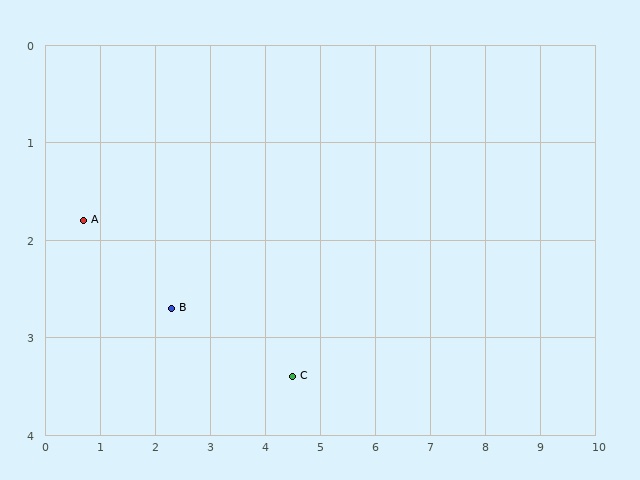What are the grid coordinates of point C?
Point C is at approximately (4.5, 3.4).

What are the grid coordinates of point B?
Point B is at approximately (2.3, 2.7).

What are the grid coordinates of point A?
Point A is at approximately (0.7, 1.8).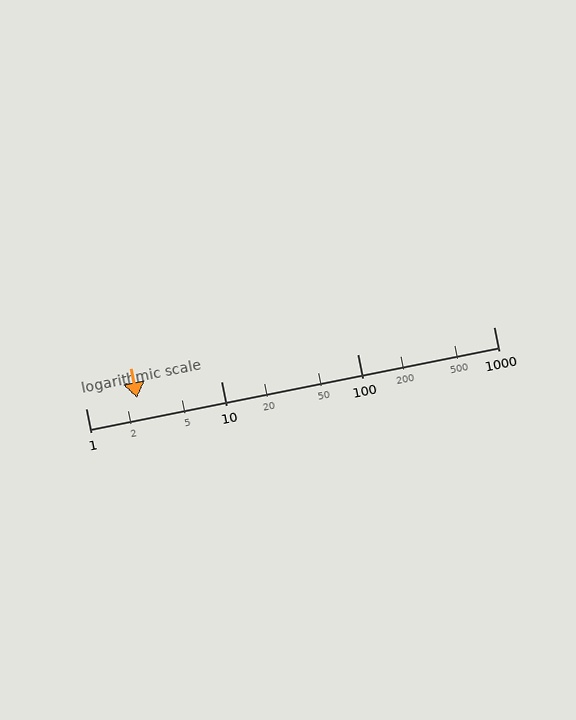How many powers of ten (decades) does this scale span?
The scale spans 3 decades, from 1 to 1000.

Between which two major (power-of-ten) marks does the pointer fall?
The pointer is between 1 and 10.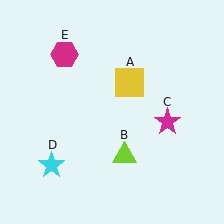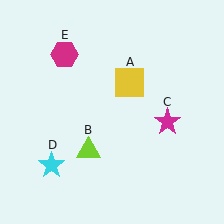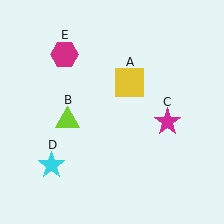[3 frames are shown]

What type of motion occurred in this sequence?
The lime triangle (object B) rotated clockwise around the center of the scene.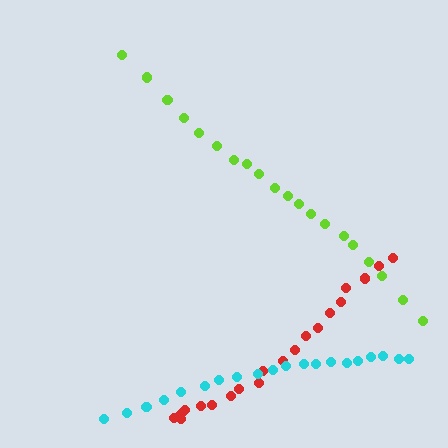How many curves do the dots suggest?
There are 3 distinct paths.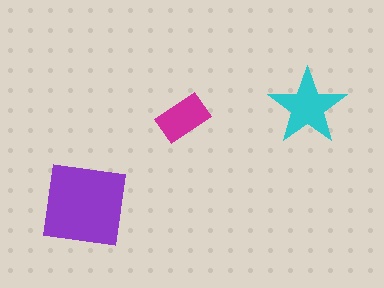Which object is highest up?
The cyan star is topmost.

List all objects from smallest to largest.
The magenta rectangle, the cyan star, the purple square.